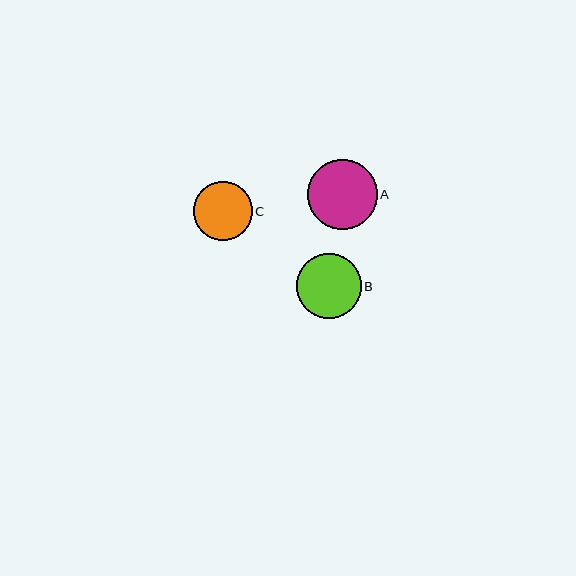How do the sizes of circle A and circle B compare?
Circle A and circle B are approximately the same size.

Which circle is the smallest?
Circle C is the smallest with a size of approximately 59 pixels.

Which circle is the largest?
Circle A is the largest with a size of approximately 70 pixels.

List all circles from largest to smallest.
From largest to smallest: A, B, C.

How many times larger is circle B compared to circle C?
Circle B is approximately 1.1 times the size of circle C.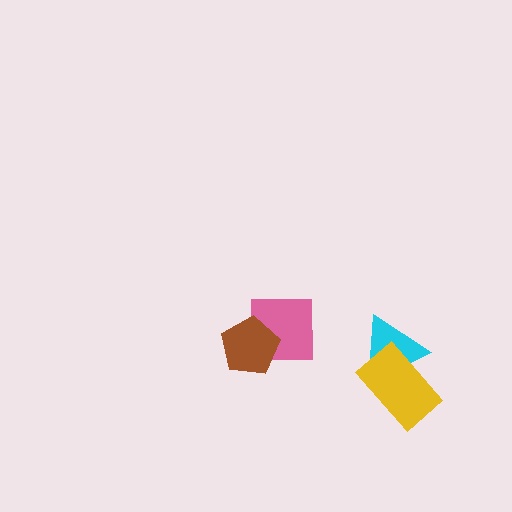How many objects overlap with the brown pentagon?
1 object overlaps with the brown pentagon.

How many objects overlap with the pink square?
1 object overlaps with the pink square.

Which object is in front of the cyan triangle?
The yellow rectangle is in front of the cyan triangle.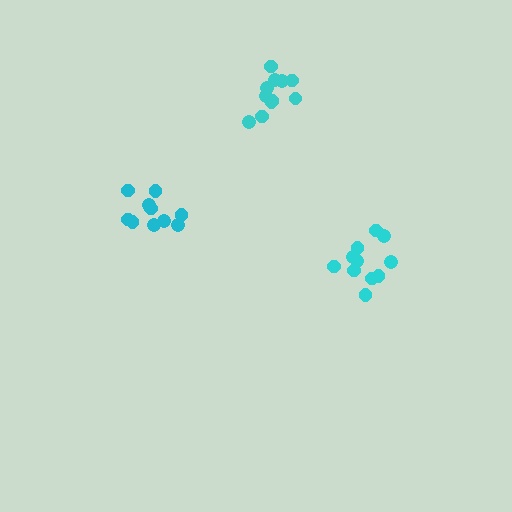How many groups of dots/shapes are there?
There are 3 groups.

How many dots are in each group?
Group 1: 11 dots, Group 2: 11 dots, Group 3: 10 dots (32 total).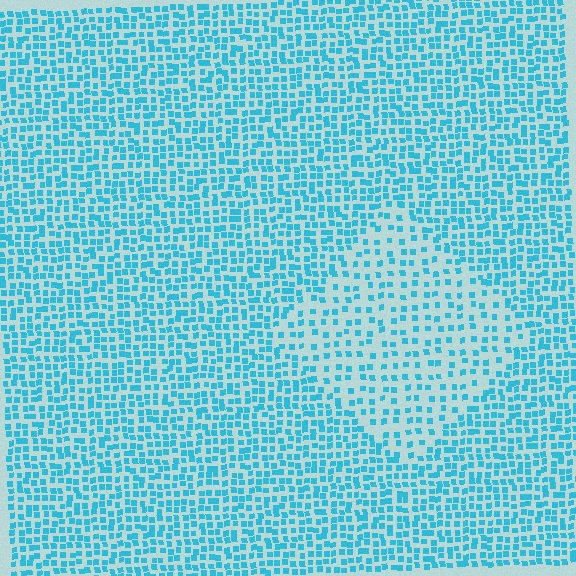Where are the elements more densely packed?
The elements are more densely packed outside the diamond boundary.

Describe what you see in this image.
The image contains small cyan elements arranged at two different densities. A diamond-shaped region is visible where the elements are less densely packed than the surrounding area.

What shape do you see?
I see a diamond.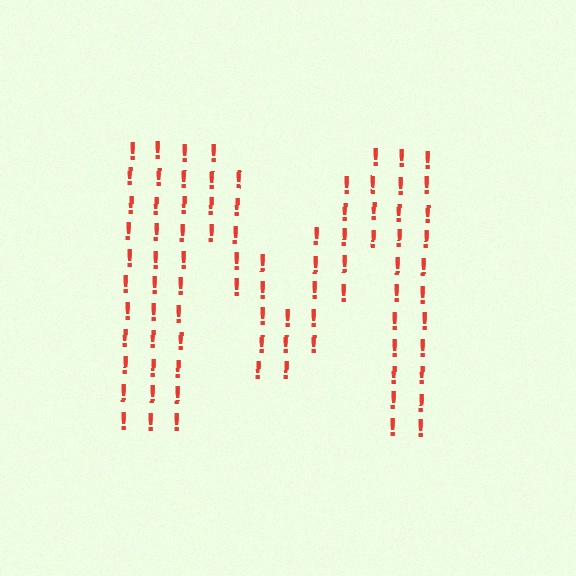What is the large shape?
The large shape is the letter M.